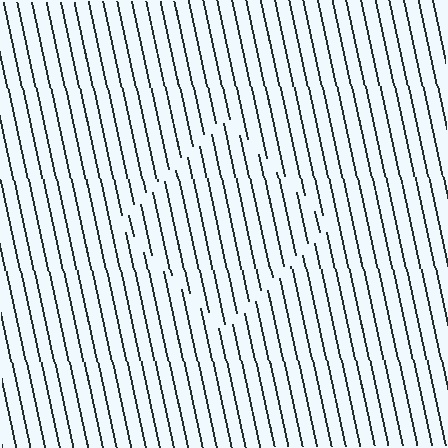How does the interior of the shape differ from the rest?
The interior of the shape contains the same grating, shifted by half a period — the contour is defined by the phase discontinuity where line-ends from the inner and outer gratings abut.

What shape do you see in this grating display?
An illusory square. The interior of the shape contains the same grating, shifted by half a period — the contour is defined by the phase discontinuity where line-ends from the inner and outer gratings abut.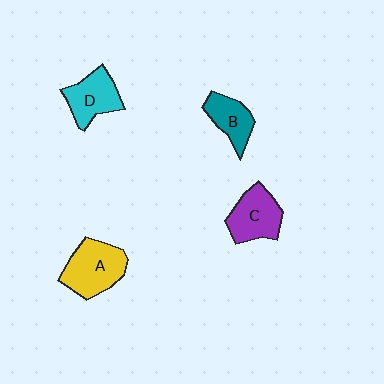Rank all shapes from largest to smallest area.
From largest to smallest: A (yellow), C (purple), D (cyan), B (teal).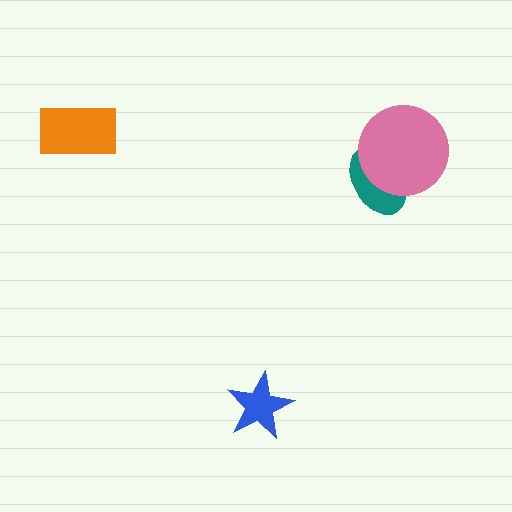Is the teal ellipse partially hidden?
Yes, it is partially covered by another shape.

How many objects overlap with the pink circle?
1 object overlaps with the pink circle.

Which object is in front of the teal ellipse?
The pink circle is in front of the teal ellipse.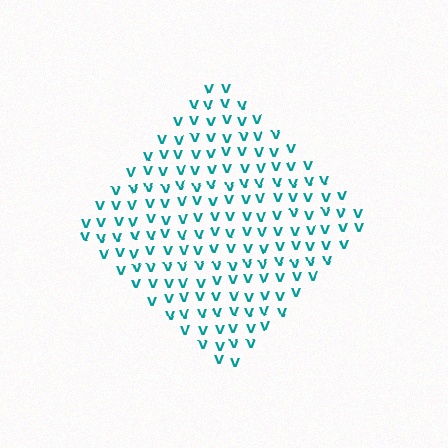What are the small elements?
The small elements are letter V's.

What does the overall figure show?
The overall figure shows a diamond.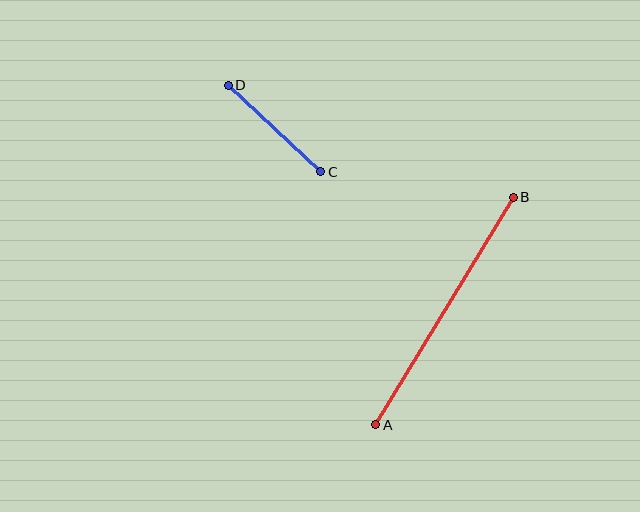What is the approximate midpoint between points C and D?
The midpoint is at approximately (274, 128) pixels.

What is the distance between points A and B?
The distance is approximately 266 pixels.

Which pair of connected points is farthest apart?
Points A and B are farthest apart.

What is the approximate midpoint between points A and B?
The midpoint is at approximately (444, 311) pixels.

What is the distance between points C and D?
The distance is approximately 127 pixels.